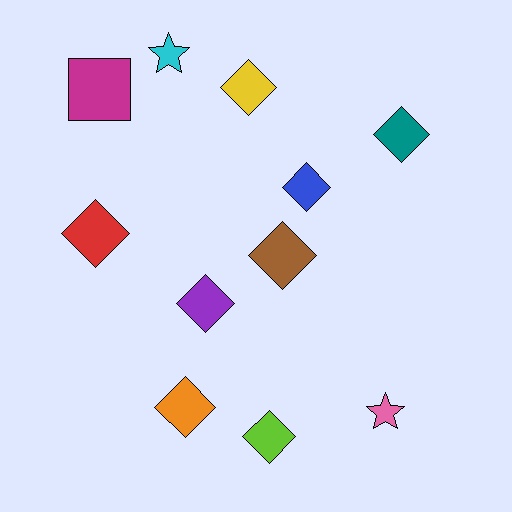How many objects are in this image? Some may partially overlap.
There are 11 objects.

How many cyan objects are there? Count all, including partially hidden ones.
There is 1 cyan object.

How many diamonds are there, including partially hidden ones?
There are 8 diamonds.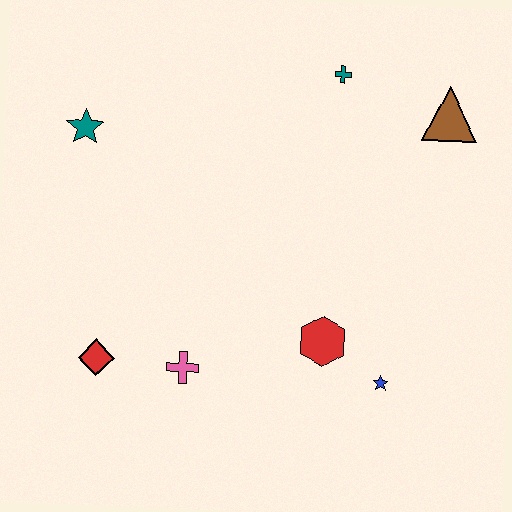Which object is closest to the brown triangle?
The teal cross is closest to the brown triangle.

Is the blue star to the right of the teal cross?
Yes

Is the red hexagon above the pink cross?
Yes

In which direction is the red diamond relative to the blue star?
The red diamond is to the left of the blue star.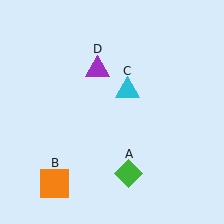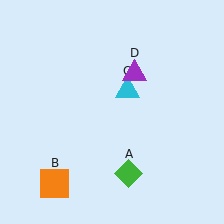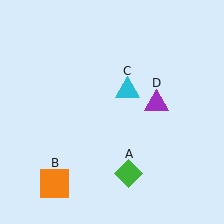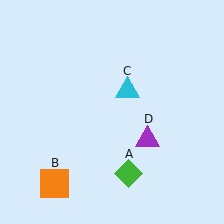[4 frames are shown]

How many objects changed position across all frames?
1 object changed position: purple triangle (object D).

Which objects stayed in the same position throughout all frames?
Green diamond (object A) and orange square (object B) and cyan triangle (object C) remained stationary.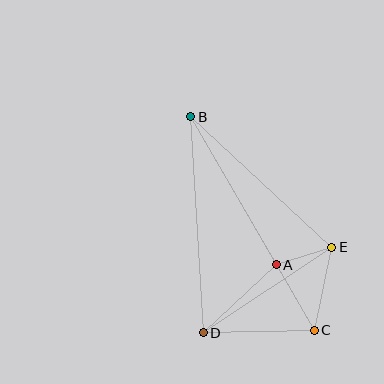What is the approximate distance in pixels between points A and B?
The distance between A and B is approximately 171 pixels.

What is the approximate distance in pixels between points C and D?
The distance between C and D is approximately 111 pixels.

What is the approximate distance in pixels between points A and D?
The distance between A and D is approximately 100 pixels.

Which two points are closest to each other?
Points A and E are closest to each other.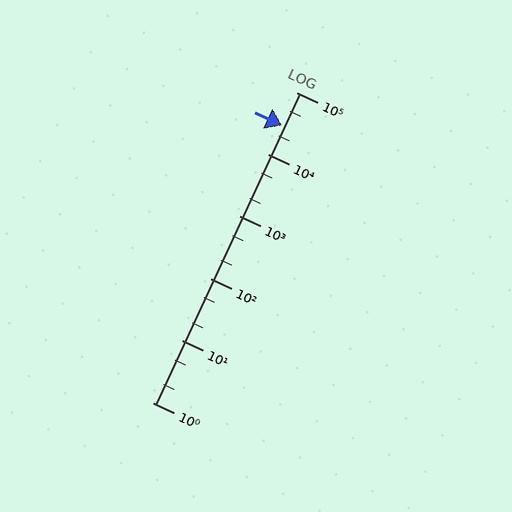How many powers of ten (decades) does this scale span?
The scale spans 5 decades, from 1 to 100000.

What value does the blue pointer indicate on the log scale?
The pointer indicates approximately 29000.